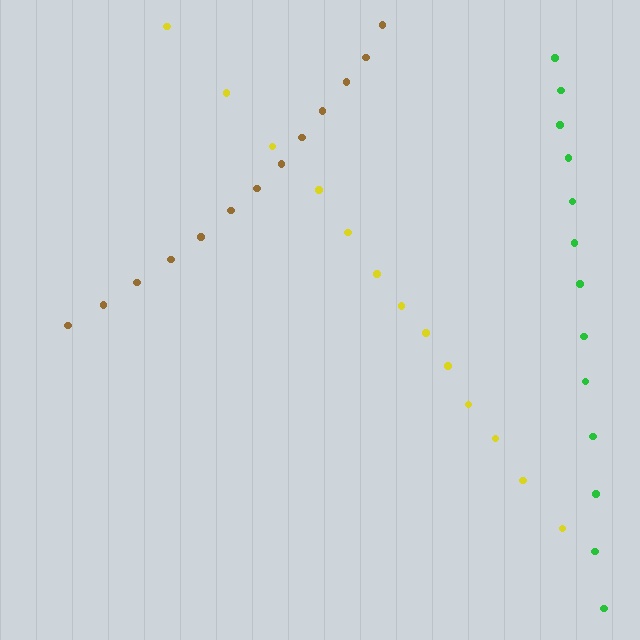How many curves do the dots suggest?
There are 3 distinct paths.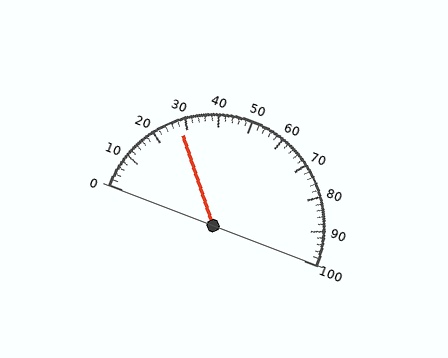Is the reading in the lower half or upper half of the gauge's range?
The reading is in the lower half of the range (0 to 100).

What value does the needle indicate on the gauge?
The needle indicates approximately 28.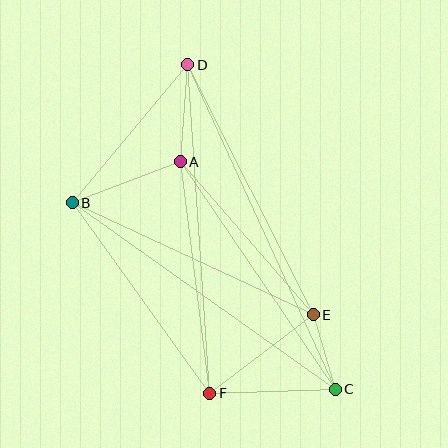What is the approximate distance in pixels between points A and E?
The distance between A and E is approximately 203 pixels.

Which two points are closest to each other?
Points C and E are closest to each other.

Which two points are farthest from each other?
Points C and D are farthest from each other.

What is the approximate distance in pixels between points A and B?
The distance between A and B is approximately 116 pixels.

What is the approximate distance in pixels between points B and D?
The distance between B and D is approximately 180 pixels.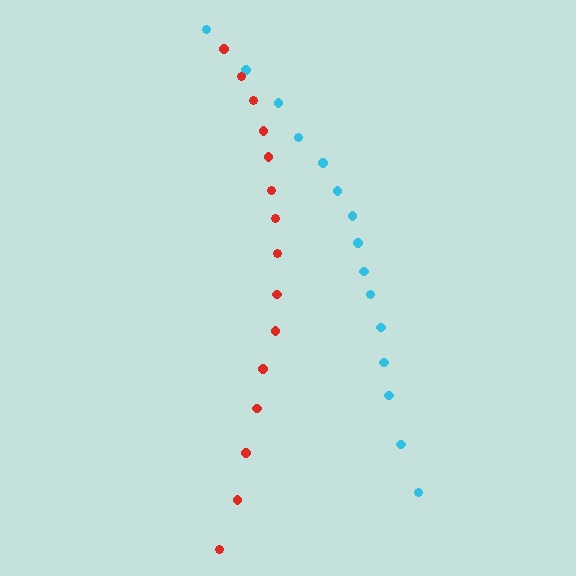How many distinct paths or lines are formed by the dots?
There are 2 distinct paths.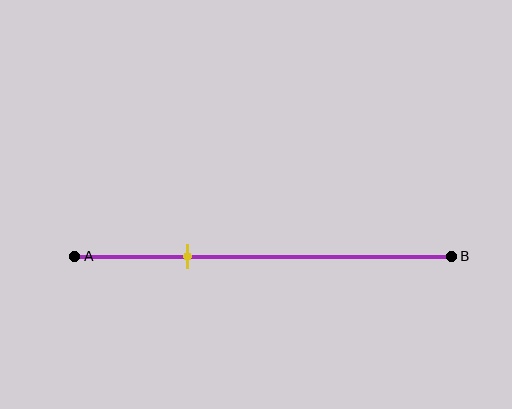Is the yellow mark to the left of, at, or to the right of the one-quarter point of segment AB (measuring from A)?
The yellow mark is to the right of the one-quarter point of segment AB.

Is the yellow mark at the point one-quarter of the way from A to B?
No, the mark is at about 30% from A, not at the 25% one-quarter point.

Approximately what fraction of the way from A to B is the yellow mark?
The yellow mark is approximately 30% of the way from A to B.